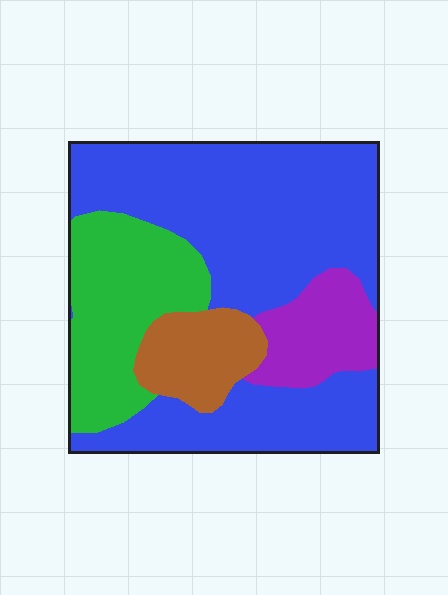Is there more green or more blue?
Blue.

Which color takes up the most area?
Blue, at roughly 55%.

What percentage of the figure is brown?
Brown takes up less than a sixth of the figure.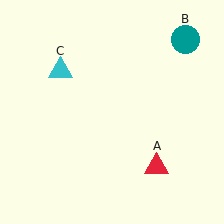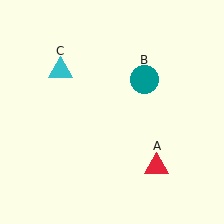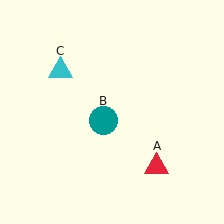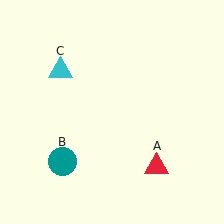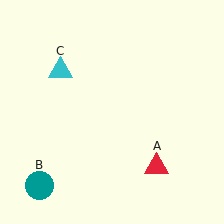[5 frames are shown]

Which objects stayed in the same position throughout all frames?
Red triangle (object A) and cyan triangle (object C) remained stationary.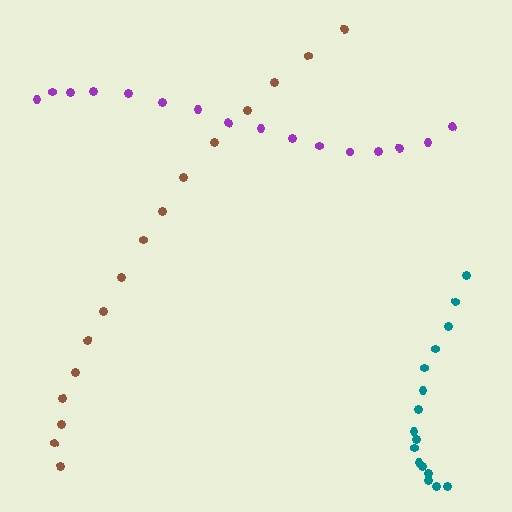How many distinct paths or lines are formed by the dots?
There are 3 distinct paths.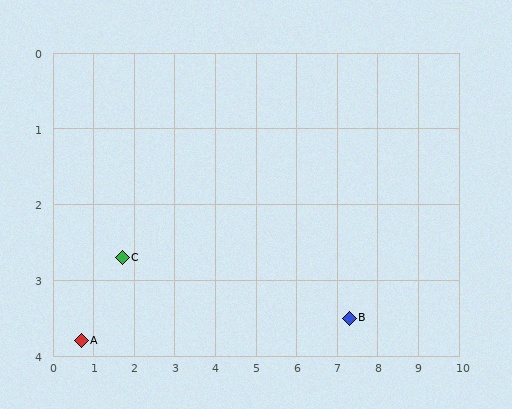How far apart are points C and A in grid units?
Points C and A are about 1.5 grid units apart.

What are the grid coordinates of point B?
Point B is at approximately (7.3, 3.5).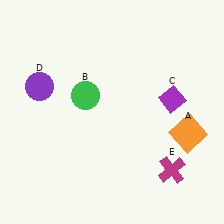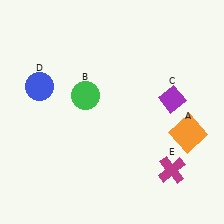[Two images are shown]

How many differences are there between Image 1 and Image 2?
There is 1 difference between the two images.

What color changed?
The circle (D) changed from purple in Image 1 to blue in Image 2.